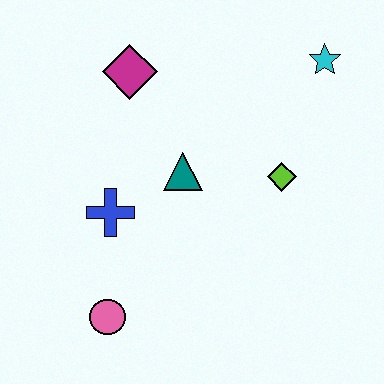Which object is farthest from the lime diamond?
The pink circle is farthest from the lime diamond.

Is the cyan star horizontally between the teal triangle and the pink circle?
No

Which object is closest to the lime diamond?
The teal triangle is closest to the lime diamond.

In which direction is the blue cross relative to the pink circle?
The blue cross is above the pink circle.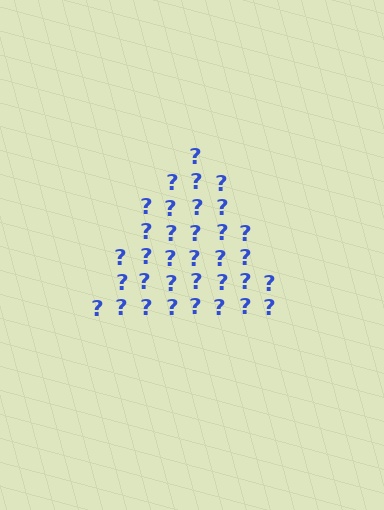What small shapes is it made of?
It is made of small question marks.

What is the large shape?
The large shape is a triangle.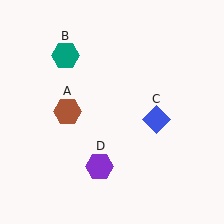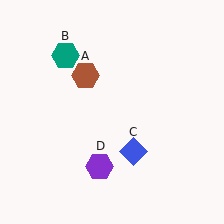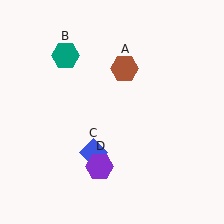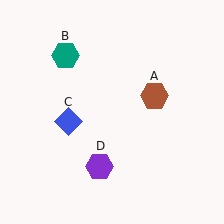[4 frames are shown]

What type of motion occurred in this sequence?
The brown hexagon (object A), blue diamond (object C) rotated clockwise around the center of the scene.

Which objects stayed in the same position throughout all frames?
Teal hexagon (object B) and purple hexagon (object D) remained stationary.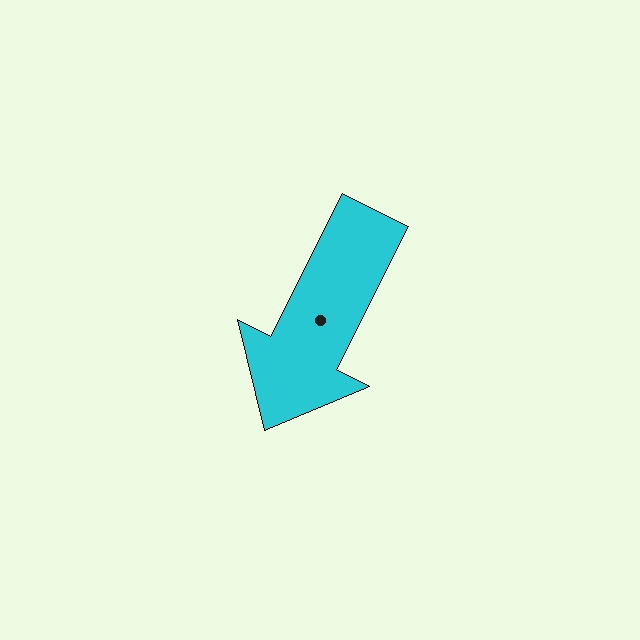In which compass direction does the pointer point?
Southwest.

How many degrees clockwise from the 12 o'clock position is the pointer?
Approximately 207 degrees.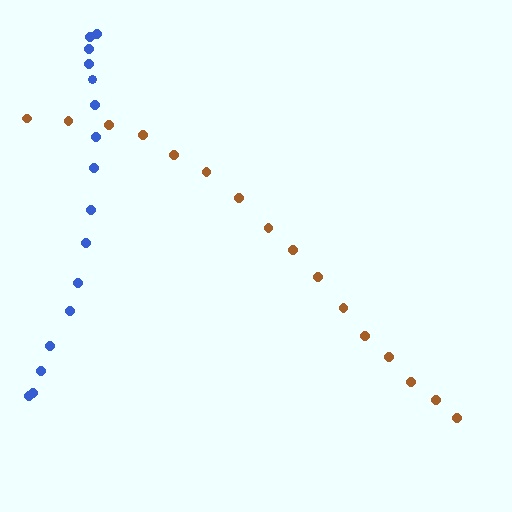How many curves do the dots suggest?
There are 2 distinct paths.